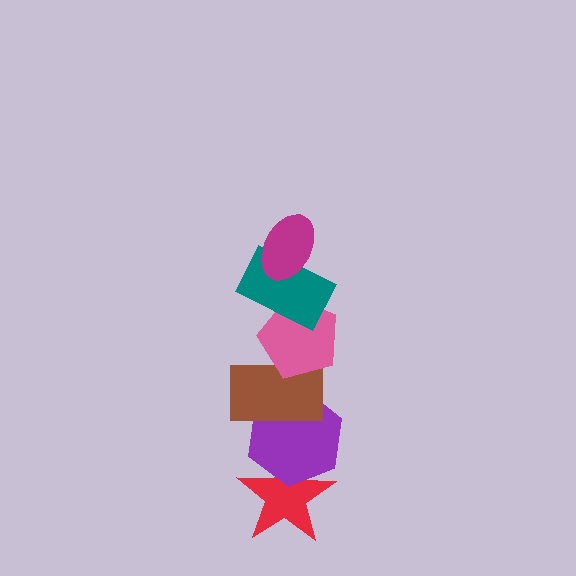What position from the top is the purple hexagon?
The purple hexagon is 5th from the top.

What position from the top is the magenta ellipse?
The magenta ellipse is 1st from the top.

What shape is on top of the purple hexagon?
The brown rectangle is on top of the purple hexagon.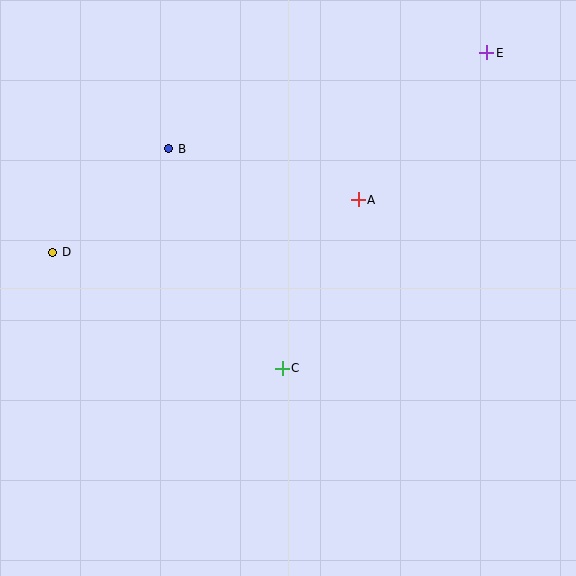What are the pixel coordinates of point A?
Point A is at (358, 200).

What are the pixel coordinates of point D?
Point D is at (53, 252).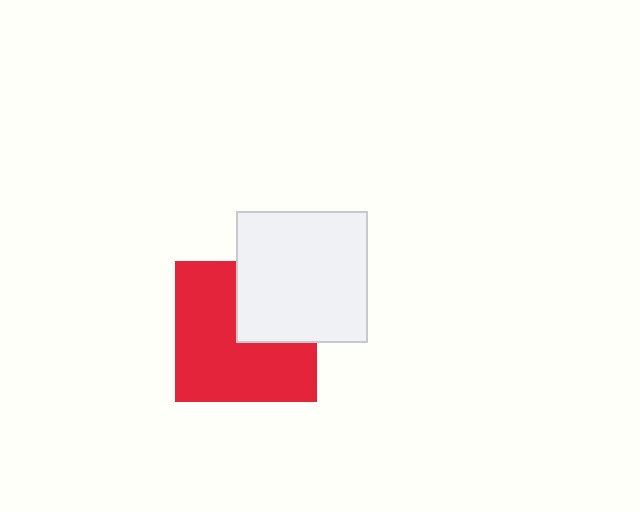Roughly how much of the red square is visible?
Most of it is visible (roughly 66%).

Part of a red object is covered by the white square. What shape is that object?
It is a square.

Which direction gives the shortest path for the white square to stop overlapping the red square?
Moving toward the upper-right gives the shortest separation.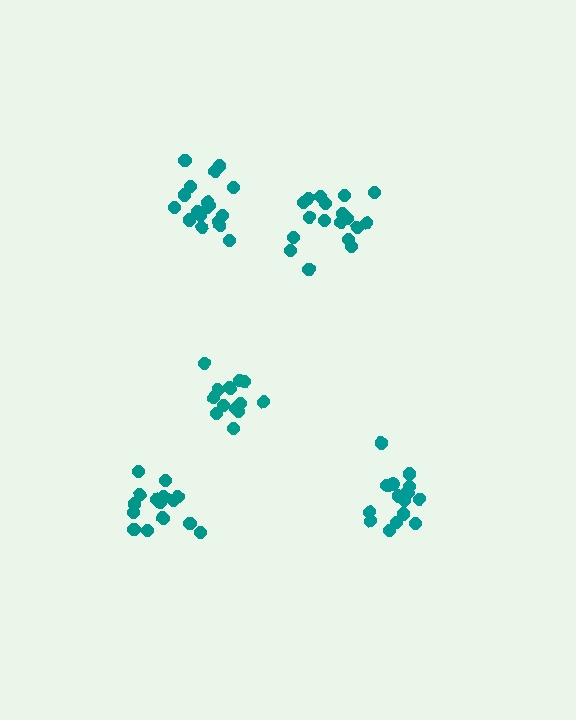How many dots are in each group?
Group 1: 13 dots, Group 2: 18 dots, Group 3: 15 dots, Group 4: 16 dots, Group 5: 18 dots (80 total).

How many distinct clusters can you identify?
There are 5 distinct clusters.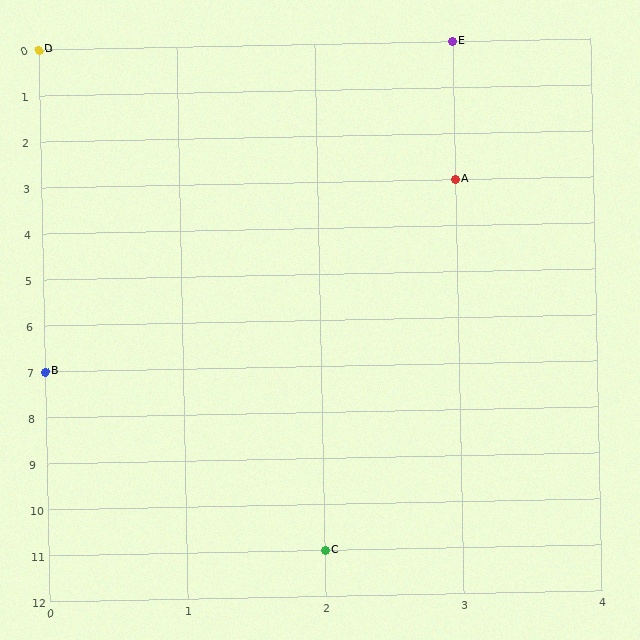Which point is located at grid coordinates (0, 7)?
Point B is at (0, 7).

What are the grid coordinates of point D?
Point D is at grid coordinates (0, 0).